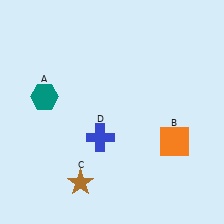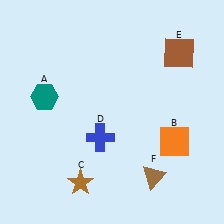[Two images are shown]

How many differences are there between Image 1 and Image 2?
There are 2 differences between the two images.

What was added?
A brown square (E), a brown triangle (F) were added in Image 2.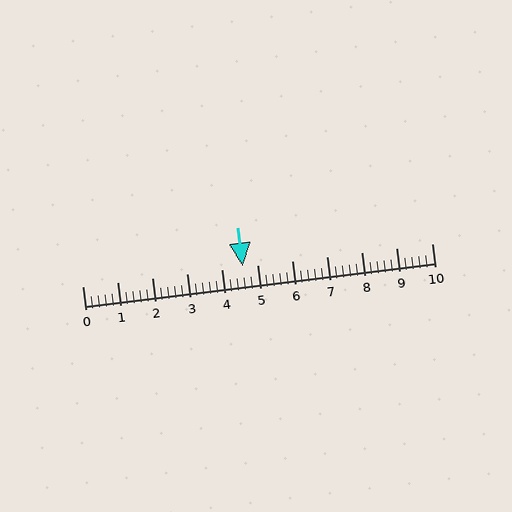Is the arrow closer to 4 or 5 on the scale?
The arrow is closer to 5.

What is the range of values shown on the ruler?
The ruler shows values from 0 to 10.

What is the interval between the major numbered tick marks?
The major tick marks are spaced 1 units apart.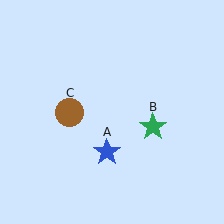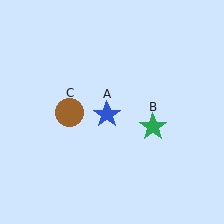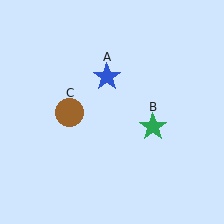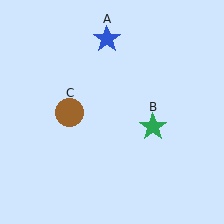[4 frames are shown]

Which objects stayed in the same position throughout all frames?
Green star (object B) and brown circle (object C) remained stationary.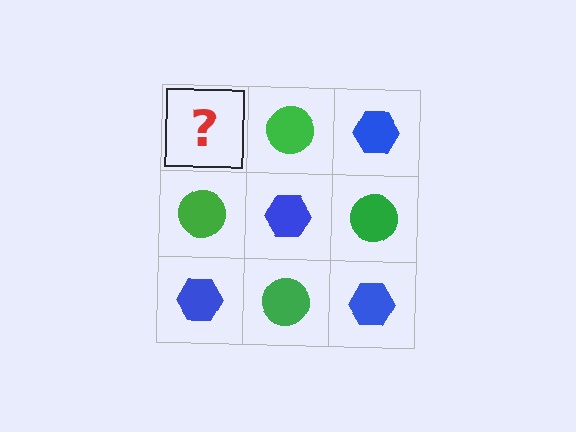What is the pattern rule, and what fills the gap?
The rule is that it alternates blue hexagon and green circle in a checkerboard pattern. The gap should be filled with a blue hexagon.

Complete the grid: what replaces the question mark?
The question mark should be replaced with a blue hexagon.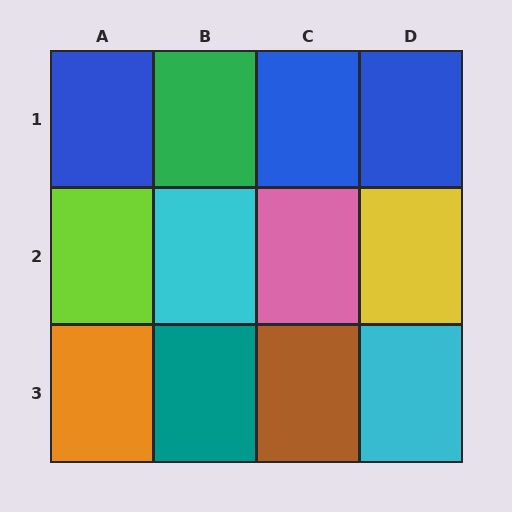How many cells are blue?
3 cells are blue.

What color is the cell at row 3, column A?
Orange.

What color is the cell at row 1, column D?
Blue.